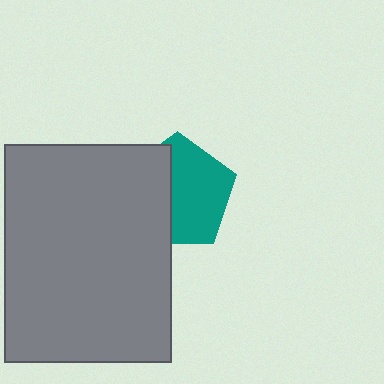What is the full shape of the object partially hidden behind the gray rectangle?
The partially hidden object is a teal pentagon.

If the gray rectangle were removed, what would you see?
You would see the complete teal pentagon.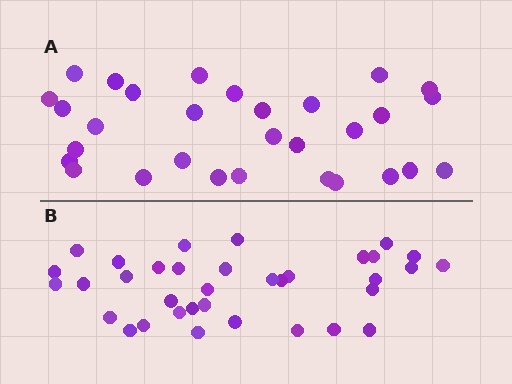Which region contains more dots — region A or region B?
Region B (the bottom region) has more dots.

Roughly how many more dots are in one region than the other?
Region B has about 5 more dots than region A.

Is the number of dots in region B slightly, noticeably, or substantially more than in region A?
Region B has only slightly more — the two regions are fairly close. The ratio is roughly 1.2 to 1.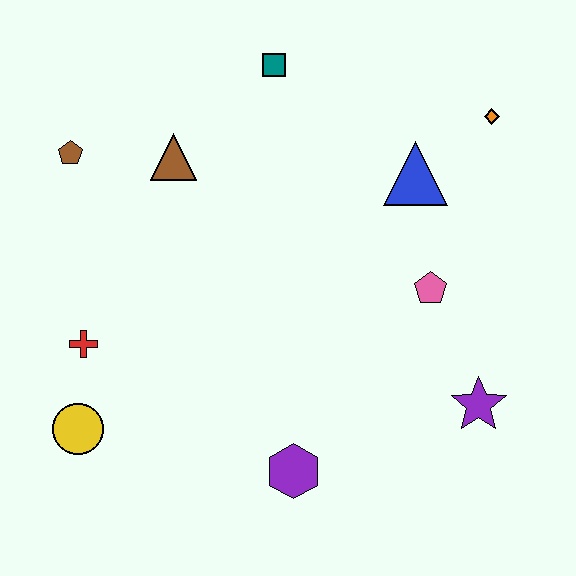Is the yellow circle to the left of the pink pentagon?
Yes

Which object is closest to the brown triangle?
The brown pentagon is closest to the brown triangle.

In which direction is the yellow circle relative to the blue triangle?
The yellow circle is to the left of the blue triangle.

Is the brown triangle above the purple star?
Yes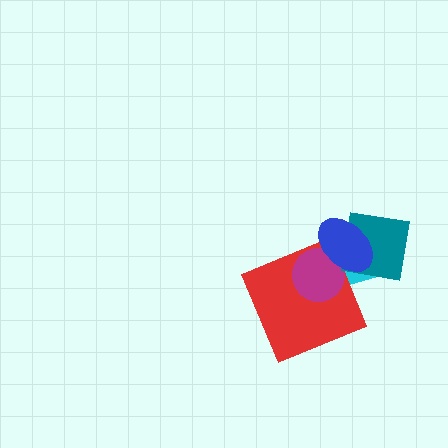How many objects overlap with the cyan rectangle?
4 objects overlap with the cyan rectangle.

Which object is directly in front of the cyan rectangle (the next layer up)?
The red square is directly in front of the cyan rectangle.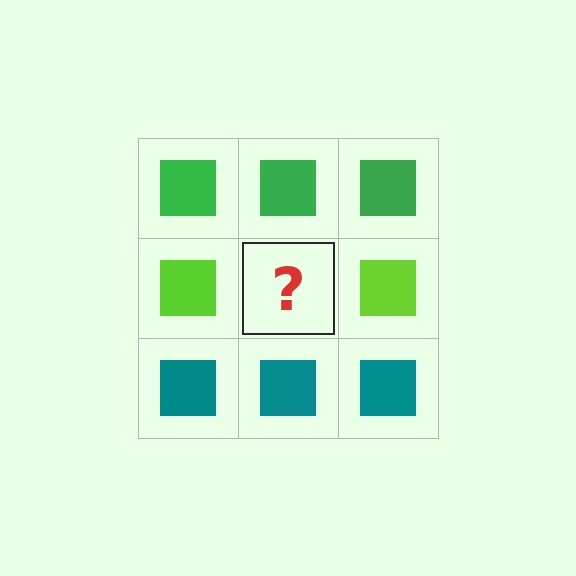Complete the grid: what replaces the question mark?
The question mark should be replaced with a lime square.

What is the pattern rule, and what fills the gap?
The rule is that each row has a consistent color. The gap should be filled with a lime square.